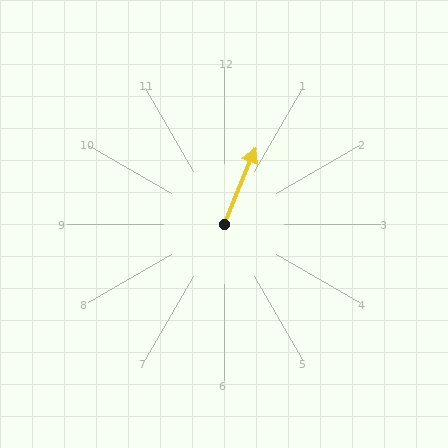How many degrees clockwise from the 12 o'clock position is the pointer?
Approximately 22 degrees.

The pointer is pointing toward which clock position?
Roughly 1 o'clock.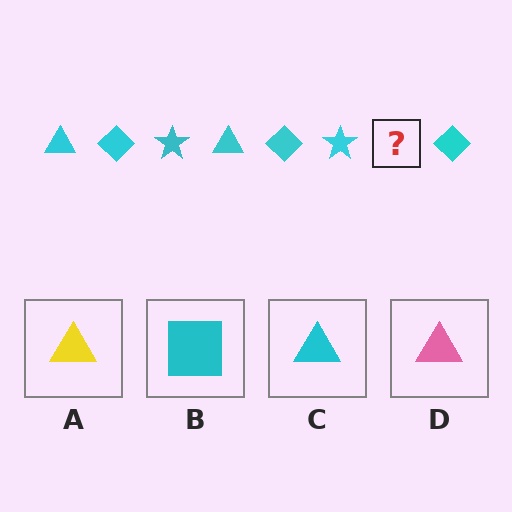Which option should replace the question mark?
Option C.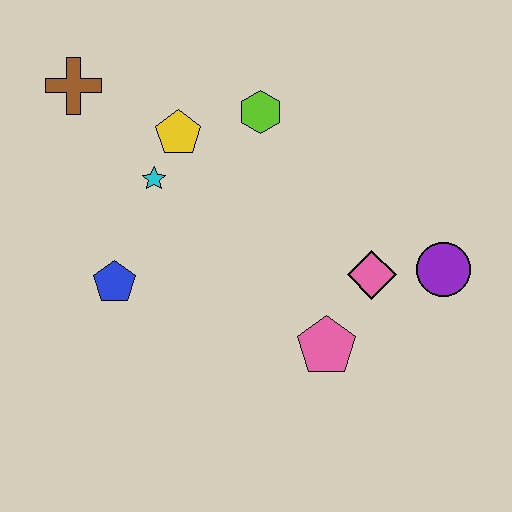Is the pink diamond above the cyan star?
No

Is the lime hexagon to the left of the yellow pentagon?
No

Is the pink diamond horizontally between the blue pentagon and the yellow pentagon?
No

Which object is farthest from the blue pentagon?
The purple circle is farthest from the blue pentagon.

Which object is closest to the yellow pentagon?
The cyan star is closest to the yellow pentagon.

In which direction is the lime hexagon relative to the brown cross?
The lime hexagon is to the right of the brown cross.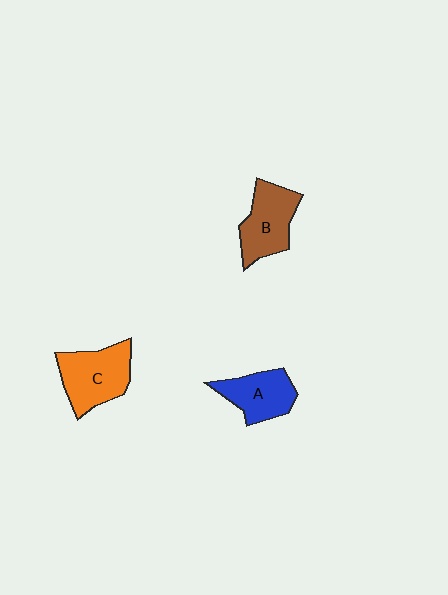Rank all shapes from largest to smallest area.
From largest to smallest: C (orange), B (brown), A (blue).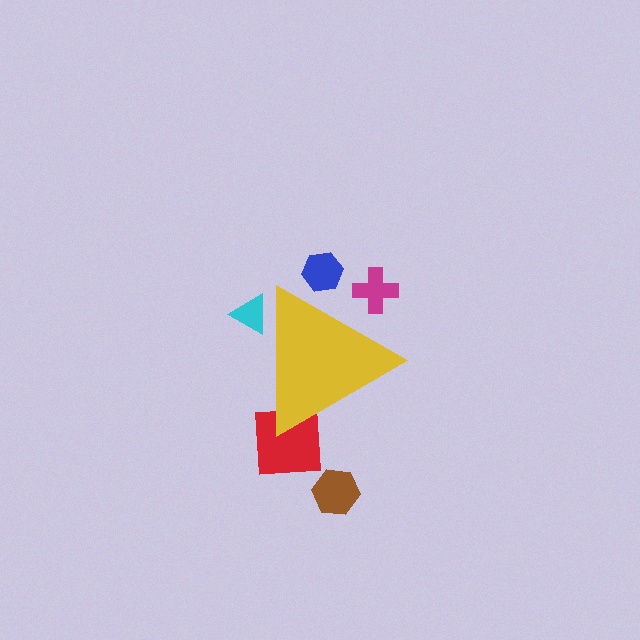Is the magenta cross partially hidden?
Yes, the magenta cross is partially hidden behind the yellow triangle.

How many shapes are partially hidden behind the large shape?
4 shapes are partially hidden.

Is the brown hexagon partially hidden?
No, the brown hexagon is fully visible.